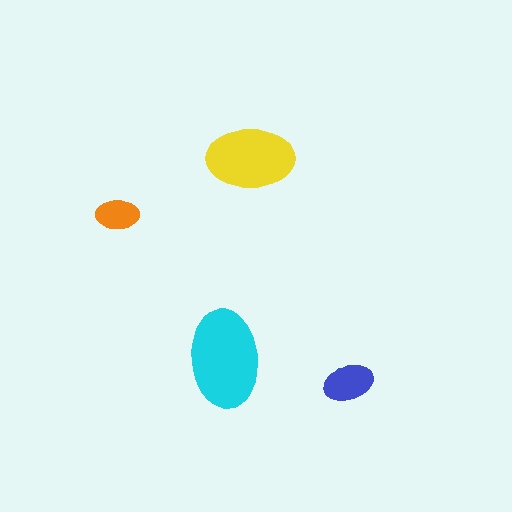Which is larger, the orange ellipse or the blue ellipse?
The blue one.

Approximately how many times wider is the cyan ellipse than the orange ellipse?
About 2.5 times wider.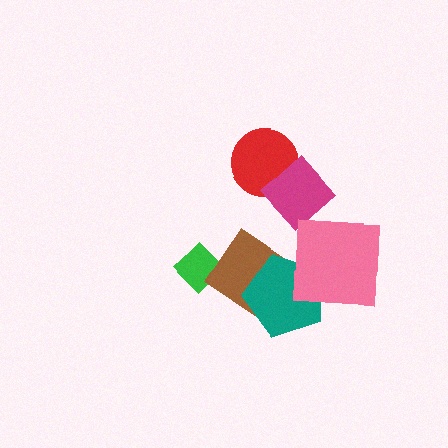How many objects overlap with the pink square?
1 object overlaps with the pink square.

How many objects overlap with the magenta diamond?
1 object overlaps with the magenta diamond.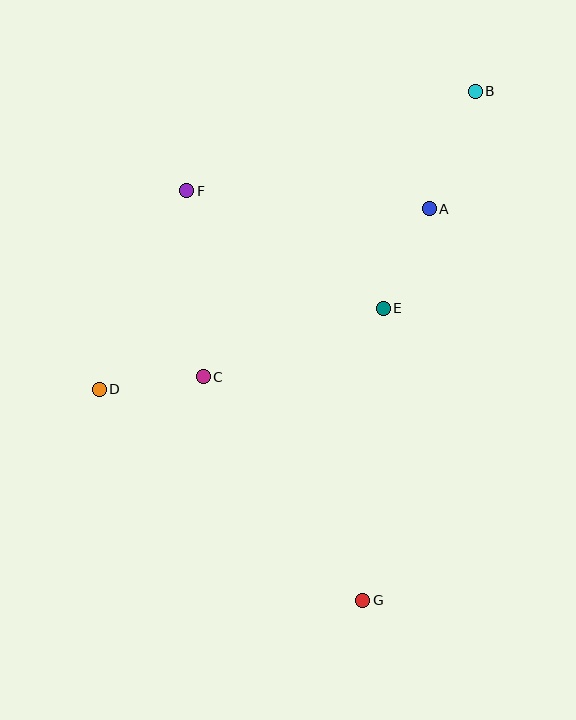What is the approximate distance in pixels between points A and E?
The distance between A and E is approximately 110 pixels.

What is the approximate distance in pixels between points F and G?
The distance between F and G is approximately 446 pixels.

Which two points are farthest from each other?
Points B and G are farthest from each other.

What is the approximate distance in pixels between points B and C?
The distance between B and C is approximately 395 pixels.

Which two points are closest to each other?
Points C and D are closest to each other.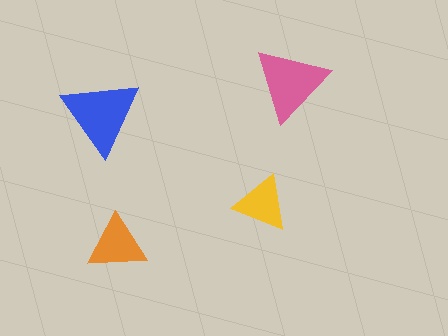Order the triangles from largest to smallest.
the blue one, the pink one, the orange one, the yellow one.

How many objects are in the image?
There are 4 objects in the image.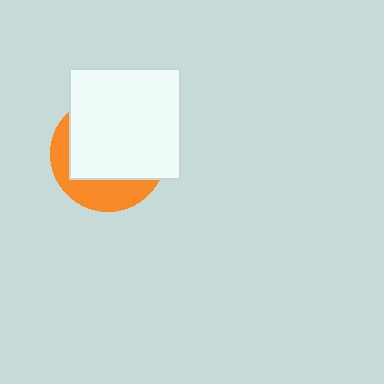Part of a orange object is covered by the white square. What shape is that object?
It is a circle.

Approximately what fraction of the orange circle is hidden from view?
Roughly 67% of the orange circle is hidden behind the white square.